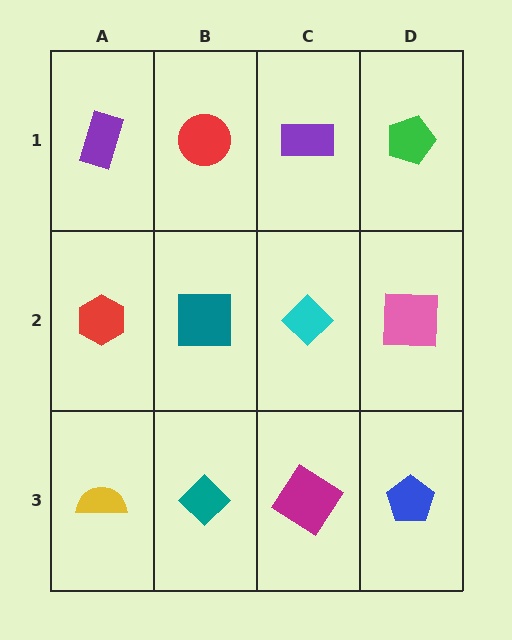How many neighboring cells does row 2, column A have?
3.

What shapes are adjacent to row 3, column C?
A cyan diamond (row 2, column C), a teal diamond (row 3, column B), a blue pentagon (row 3, column D).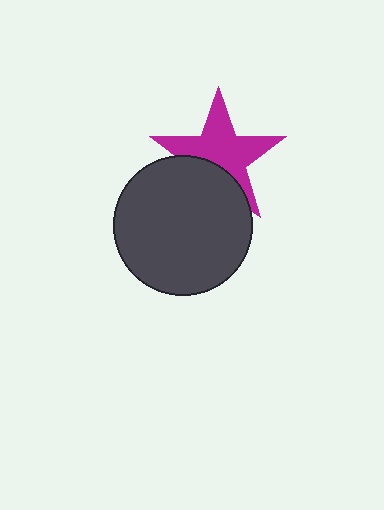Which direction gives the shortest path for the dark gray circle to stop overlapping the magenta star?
Moving down gives the shortest separation.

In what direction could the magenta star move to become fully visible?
The magenta star could move up. That would shift it out from behind the dark gray circle entirely.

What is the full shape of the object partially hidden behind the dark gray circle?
The partially hidden object is a magenta star.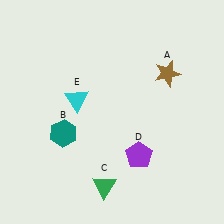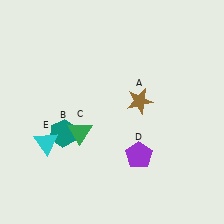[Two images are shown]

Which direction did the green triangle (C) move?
The green triangle (C) moved up.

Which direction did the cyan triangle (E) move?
The cyan triangle (E) moved down.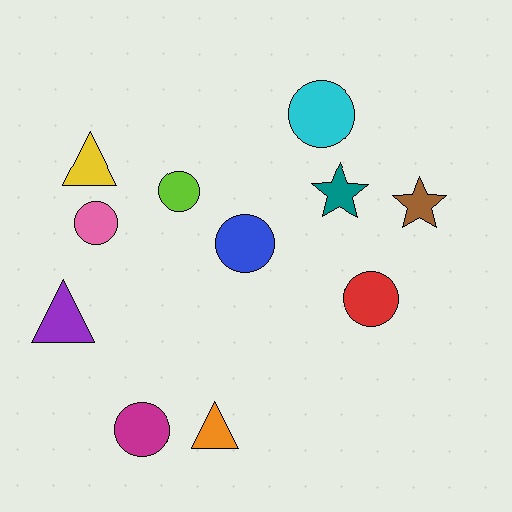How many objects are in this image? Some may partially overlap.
There are 11 objects.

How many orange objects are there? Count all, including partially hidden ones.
There is 1 orange object.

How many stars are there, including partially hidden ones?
There are 2 stars.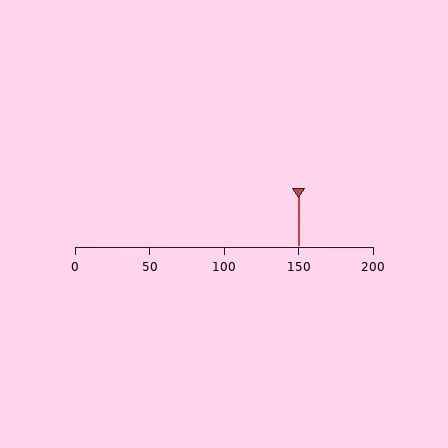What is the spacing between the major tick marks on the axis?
The major ticks are spaced 50 apart.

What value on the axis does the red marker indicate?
The marker indicates approximately 150.